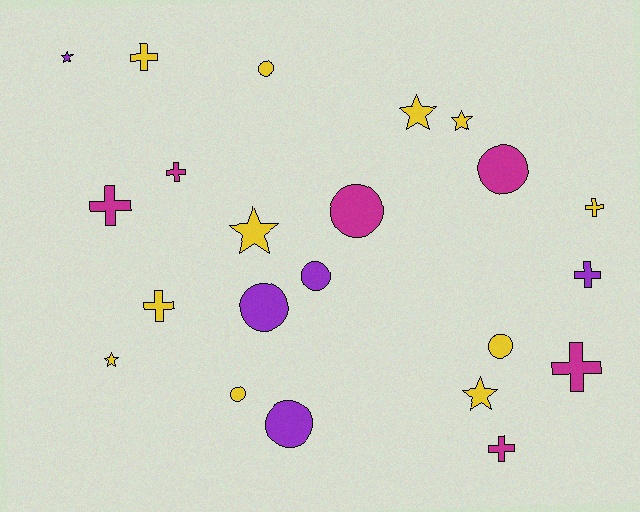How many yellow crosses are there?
There are 3 yellow crosses.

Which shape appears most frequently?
Circle, with 8 objects.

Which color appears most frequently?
Yellow, with 11 objects.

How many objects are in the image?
There are 22 objects.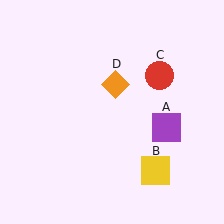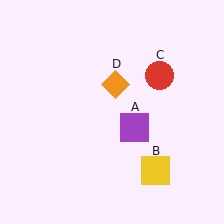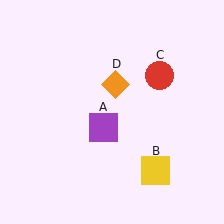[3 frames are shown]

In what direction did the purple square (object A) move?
The purple square (object A) moved left.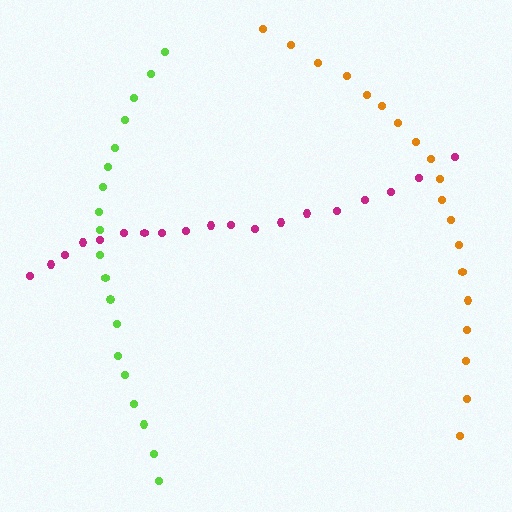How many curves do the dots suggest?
There are 3 distinct paths.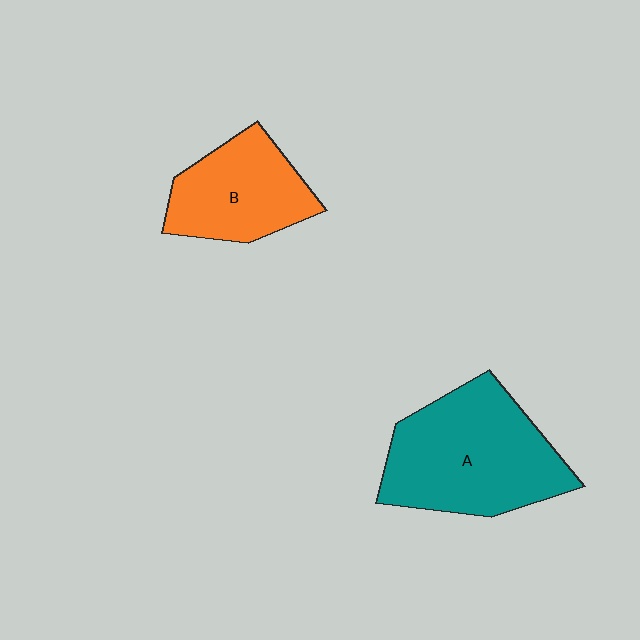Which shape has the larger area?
Shape A (teal).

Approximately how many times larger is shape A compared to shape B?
Approximately 1.5 times.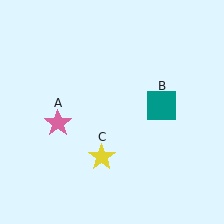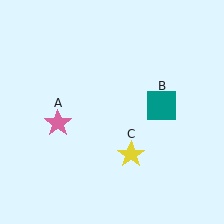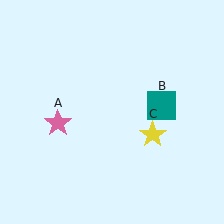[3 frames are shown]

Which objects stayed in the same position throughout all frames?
Pink star (object A) and teal square (object B) remained stationary.